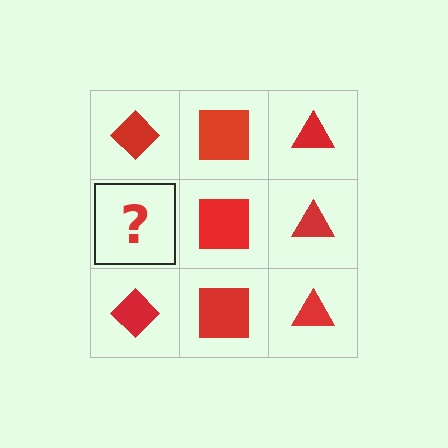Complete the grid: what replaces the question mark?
The question mark should be replaced with a red diamond.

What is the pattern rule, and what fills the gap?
The rule is that each column has a consistent shape. The gap should be filled with a red diamond.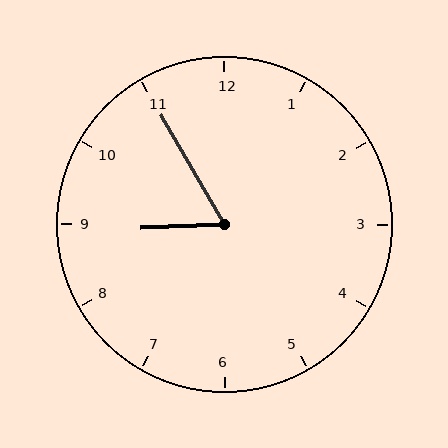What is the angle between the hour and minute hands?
Approximately 62 degrees.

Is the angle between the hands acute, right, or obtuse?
It is acute.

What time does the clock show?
8:55.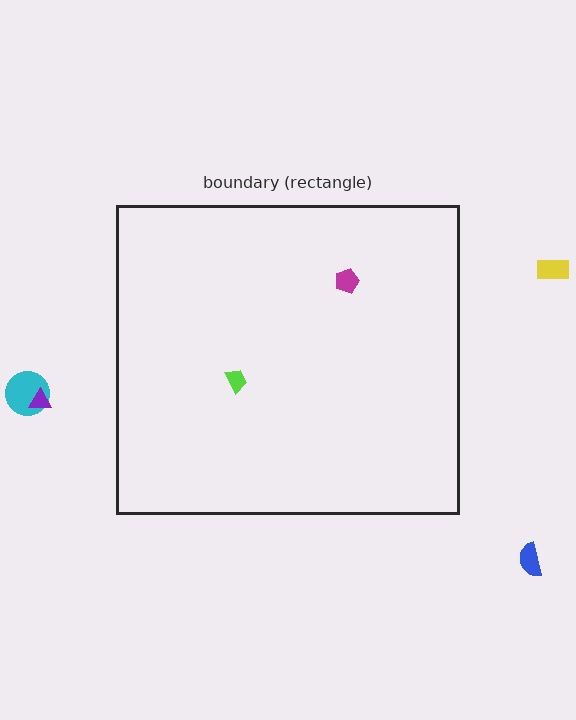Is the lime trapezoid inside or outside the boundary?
Inside.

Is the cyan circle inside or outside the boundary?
Outside.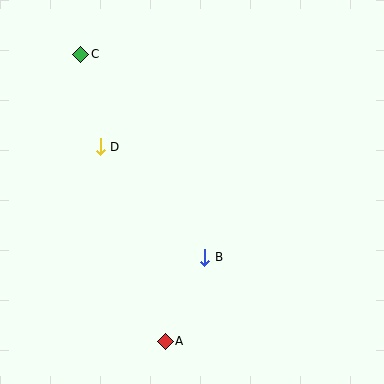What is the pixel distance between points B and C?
The distance between B and C is 238 pixels.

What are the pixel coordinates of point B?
Point B is at (205, 257).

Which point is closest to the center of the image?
Point B at (205, 257) is closest to the center.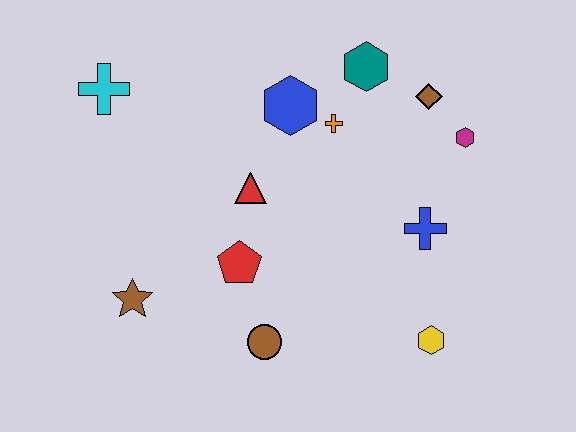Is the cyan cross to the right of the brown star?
No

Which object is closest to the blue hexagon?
The orange cross is closest to the blue hexagon.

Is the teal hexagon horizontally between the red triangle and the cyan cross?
No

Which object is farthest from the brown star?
The magenta hexagon is farthest from the brown star.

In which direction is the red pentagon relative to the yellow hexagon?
The red pentagon is to the left of the yellow hexagon.